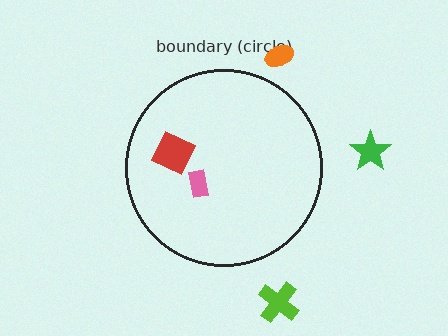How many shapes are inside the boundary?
2 inside, 3 outside.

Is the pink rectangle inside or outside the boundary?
Inside.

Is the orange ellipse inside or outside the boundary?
Outside.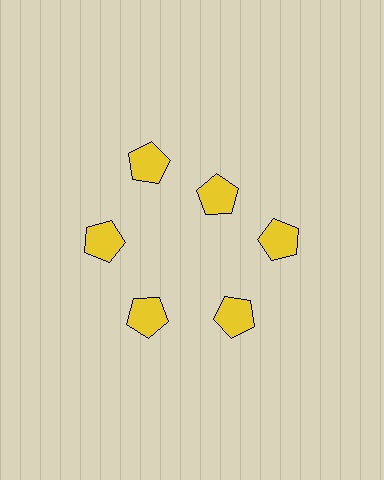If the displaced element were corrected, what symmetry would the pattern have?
It would have 6-fold rotational symmetry — the pattern would map onto itself every 60 degrees.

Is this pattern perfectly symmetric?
No. The 6 yellow pentagons are arranged in a ring, but one element near the 1 o'clock position is pulled inward toward the center, breaking the 6-fold rotational symmetry.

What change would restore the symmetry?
The symmetry would be restored by moving it outward, back onto the ring so that all 6 pentagons sit at equal angles and equal distance from the center.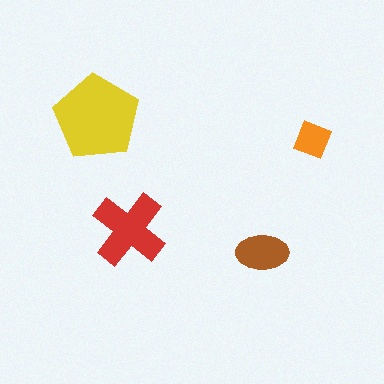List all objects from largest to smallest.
The yellow pentagon, the red cross, the brown ellipse, the orange diamond.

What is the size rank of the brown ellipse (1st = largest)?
3rd.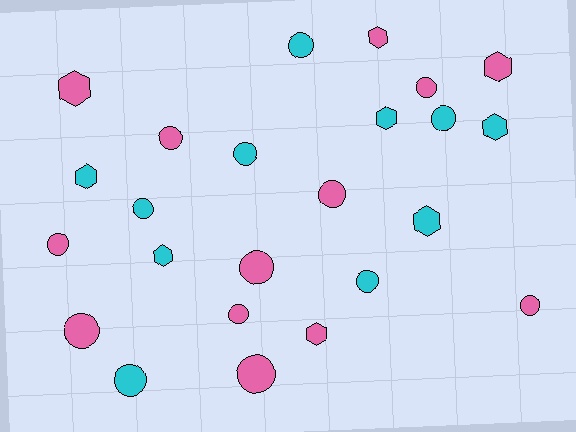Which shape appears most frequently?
Circle, with 15 objects.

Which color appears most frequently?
Pink, with 13 objects.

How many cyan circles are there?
There are 6 cyan circles.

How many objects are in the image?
There are 24 objects.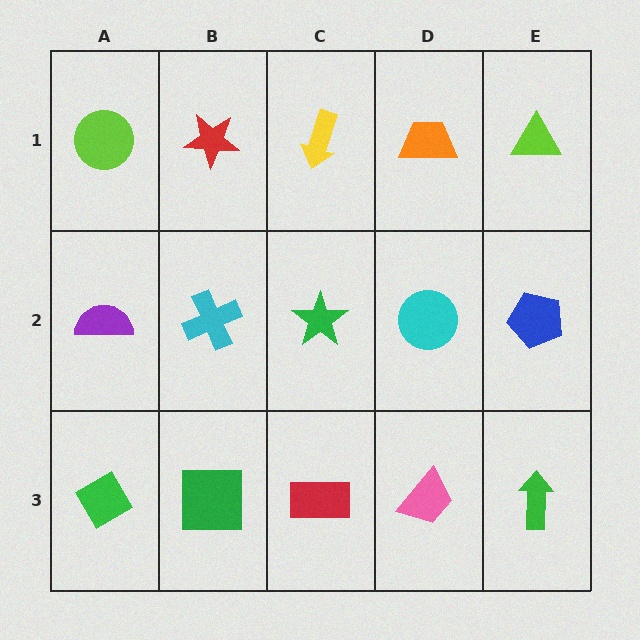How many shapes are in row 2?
5 shapes.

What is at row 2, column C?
A green star.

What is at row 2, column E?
A blue pentagon.